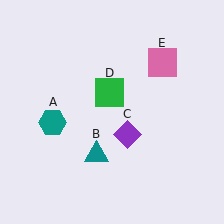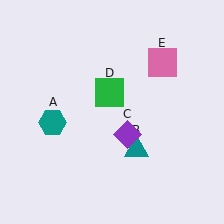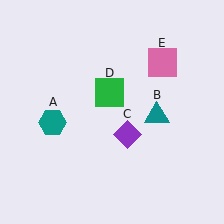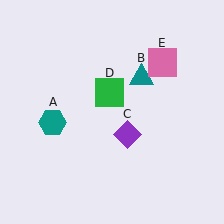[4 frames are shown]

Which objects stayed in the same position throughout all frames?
Teal hexagon (object A) and purple diamond (object C) and green square (object D) and pink square (object E) remained stationary.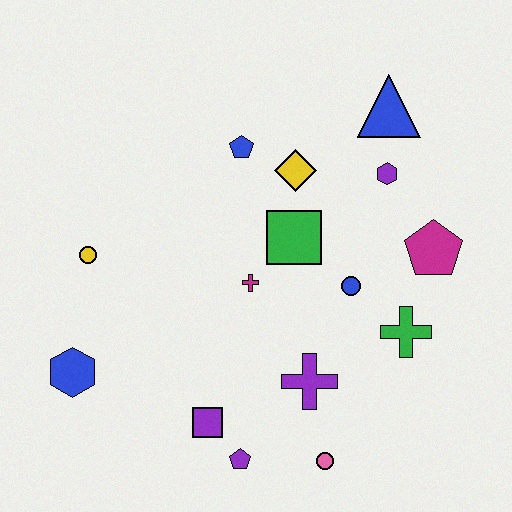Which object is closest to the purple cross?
The pink circle is closest to the purple cross.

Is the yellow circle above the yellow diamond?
No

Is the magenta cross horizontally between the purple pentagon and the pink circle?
Yes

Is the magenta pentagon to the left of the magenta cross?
No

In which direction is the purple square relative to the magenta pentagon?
The purple square is to the left of the magenta pentagon.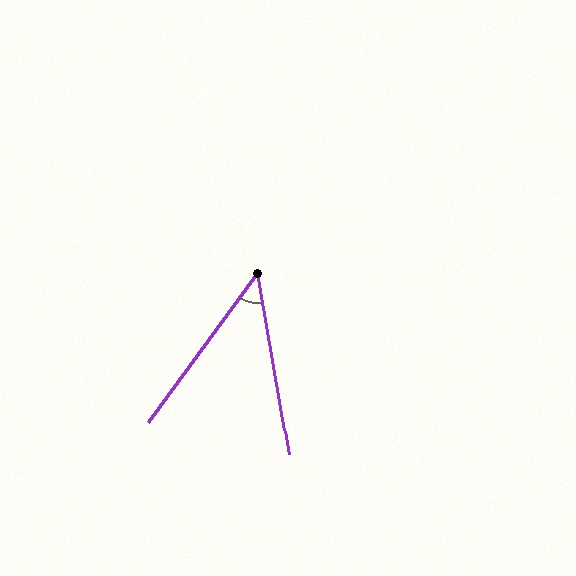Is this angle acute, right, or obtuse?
It is acute.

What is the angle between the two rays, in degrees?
Approximately 46 degrees.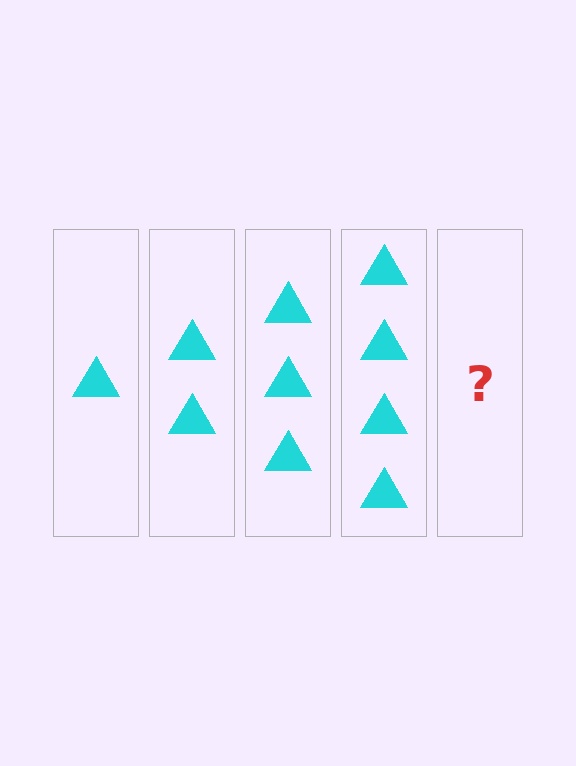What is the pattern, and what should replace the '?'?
The pattern is that each step adds one more triangle. The '?' should be 5 triangles.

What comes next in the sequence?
The next element should be 5 triangles.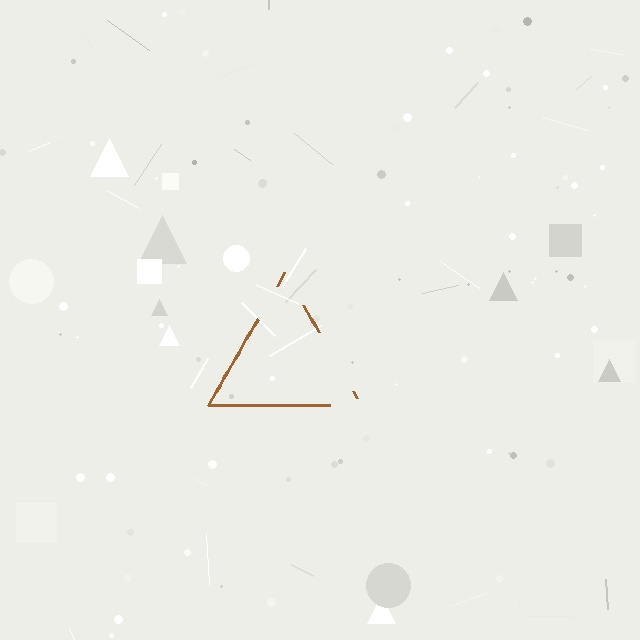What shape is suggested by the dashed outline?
The dashed outline suggests a triangle.